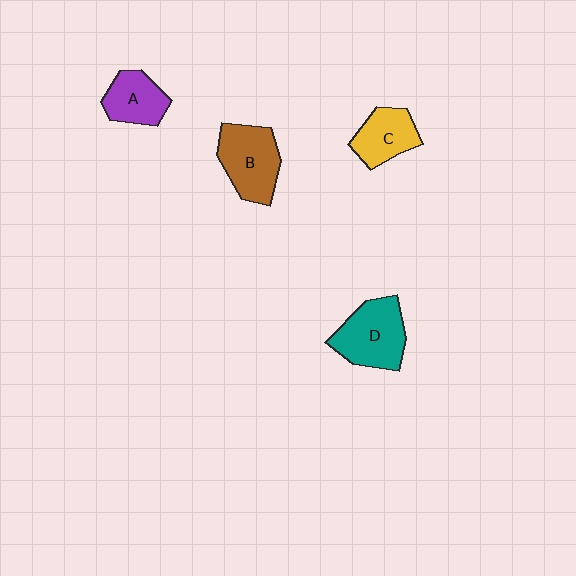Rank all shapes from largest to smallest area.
From largest to smallest: D (teal), B (brown), C (yellow), A (purple).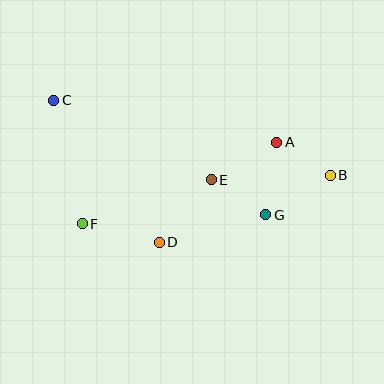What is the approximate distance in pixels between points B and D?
The distance between B and D is approximately 184 pixels.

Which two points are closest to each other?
Points A and B are closest to each other.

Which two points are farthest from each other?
Points B and C are farthest from each other.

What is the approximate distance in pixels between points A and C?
The distance between A and C is approximately 227 pixels.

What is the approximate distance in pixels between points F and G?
The distance between F and G is approximately 184 pixels.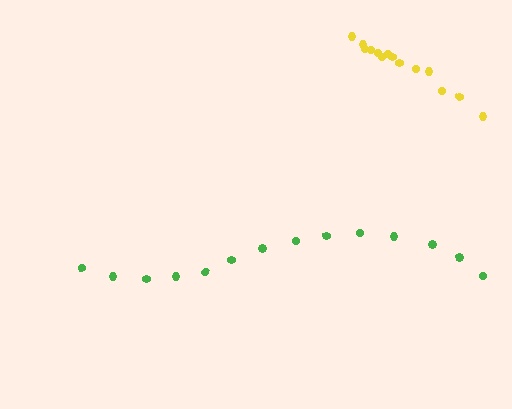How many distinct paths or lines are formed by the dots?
There are 2 distinct paths.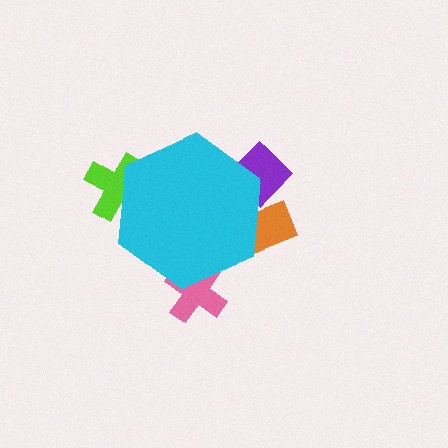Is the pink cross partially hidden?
Yes, the pink cross is partially hidden behind the cyan hexagon.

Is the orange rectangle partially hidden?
Yes, the orange rectangle is partially hidden behind the cyan hexagon.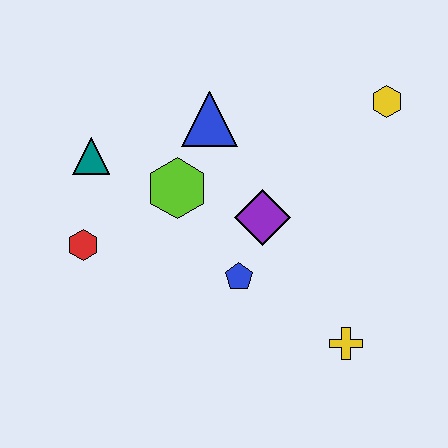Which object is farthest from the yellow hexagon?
The red hexagon is farthest from the yellow hexagon.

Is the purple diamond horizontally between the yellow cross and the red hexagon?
Yes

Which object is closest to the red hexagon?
The teal triangle is closest to the red hexagon.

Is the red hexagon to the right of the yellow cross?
No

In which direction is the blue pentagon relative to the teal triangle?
The blue pentagon is to the right of the teal triangle.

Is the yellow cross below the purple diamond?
Yes